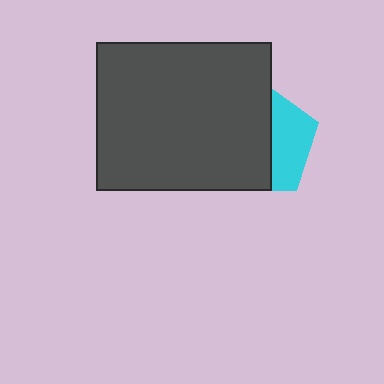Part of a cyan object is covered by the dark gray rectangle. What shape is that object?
It is a pentagon.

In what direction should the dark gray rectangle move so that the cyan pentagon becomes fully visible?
The dark gray rectangle should move left. That is the shortest direction to clear the overlap and leave the cyan pentagon fully visible.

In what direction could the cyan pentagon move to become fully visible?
The cyan pentagon could move right. That would shift it out from behind the dark gray rectangle entirely.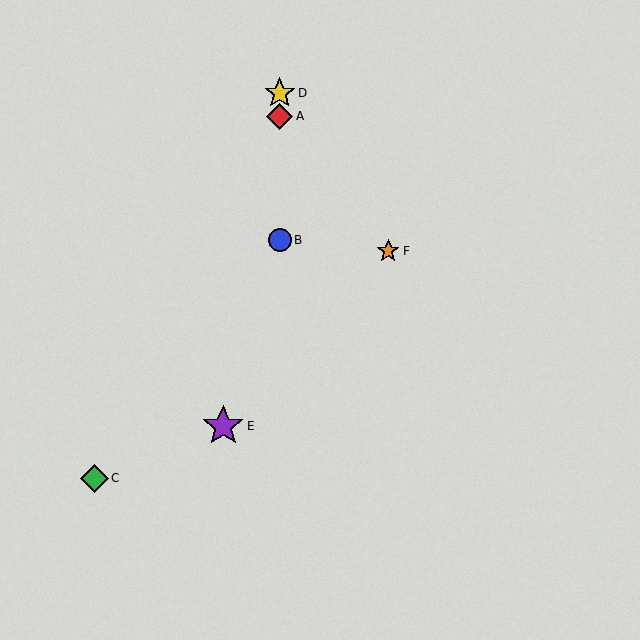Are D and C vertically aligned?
No, D is at x≈280 and C is at x≈94.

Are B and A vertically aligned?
Yes, both are at x≈280.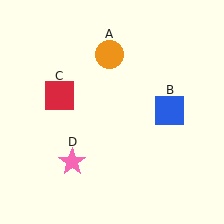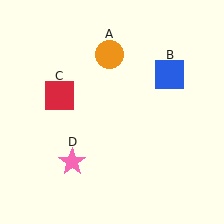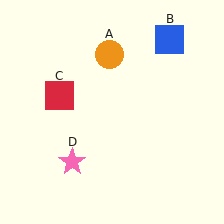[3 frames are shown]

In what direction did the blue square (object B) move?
The blue square (object B) moved up.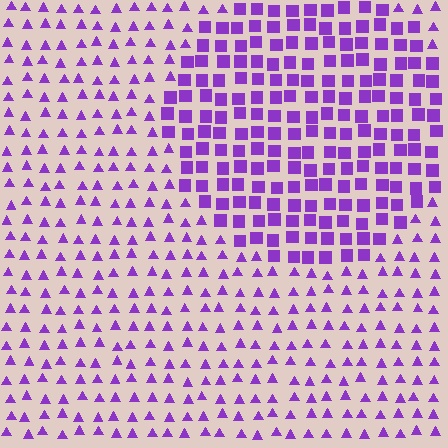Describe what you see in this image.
The image is filled with small purple elements arranged in a uniform grid. A circle-shaped region contains squares, while the surrounding area contains triangles. The boundary is defined purely by the change in element shape.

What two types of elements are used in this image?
The image uses squares inside the circle region and triangles outside it.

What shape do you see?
I see a circle.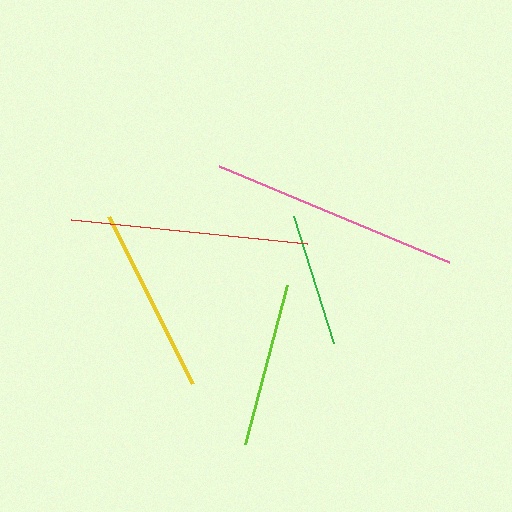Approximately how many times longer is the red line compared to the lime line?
The red line is approximately 1.4 times the length of the lime line.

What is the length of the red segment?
The red segment is approximately 237 pixels long.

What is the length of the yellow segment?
The yellow segment is approximately 187 pixels long.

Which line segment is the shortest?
The green line is the shortest at approximately 133 pixels.